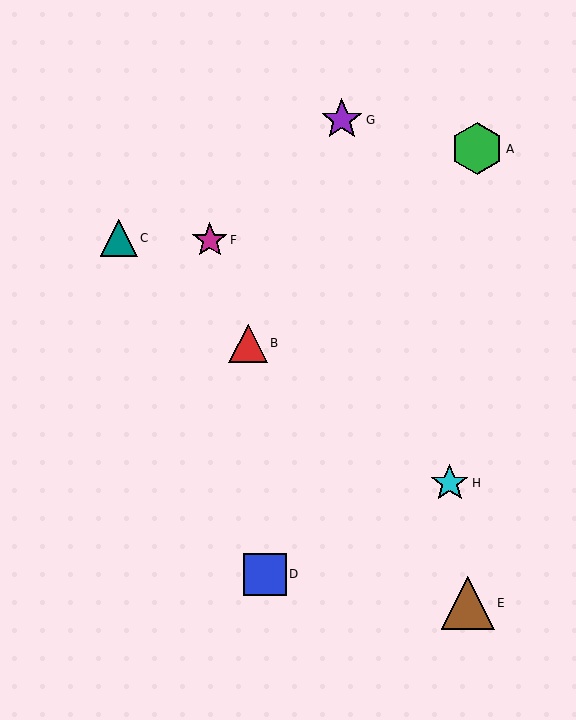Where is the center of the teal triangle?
The center of the teal triangle is at (119, 238).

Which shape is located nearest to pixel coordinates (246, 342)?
The red triangle (labeled B) at (248, 343) is nearest to that location.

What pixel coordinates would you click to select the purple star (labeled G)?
Click at (342, 120) to select the purple star G.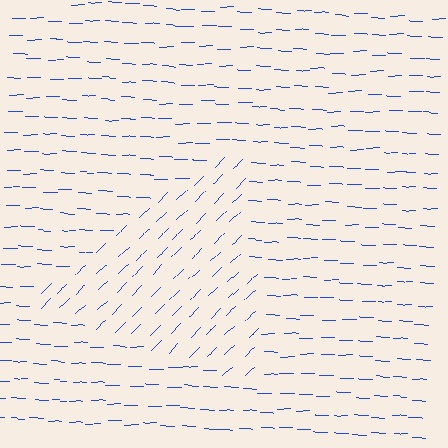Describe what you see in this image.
The image is filled with small blue line segments. A triangle region in the image has lines oriented differently from the surrounding lines, creating a visible texture boundary.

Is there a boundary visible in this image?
Yes, there is a texture boundary formed by a change in line orientation.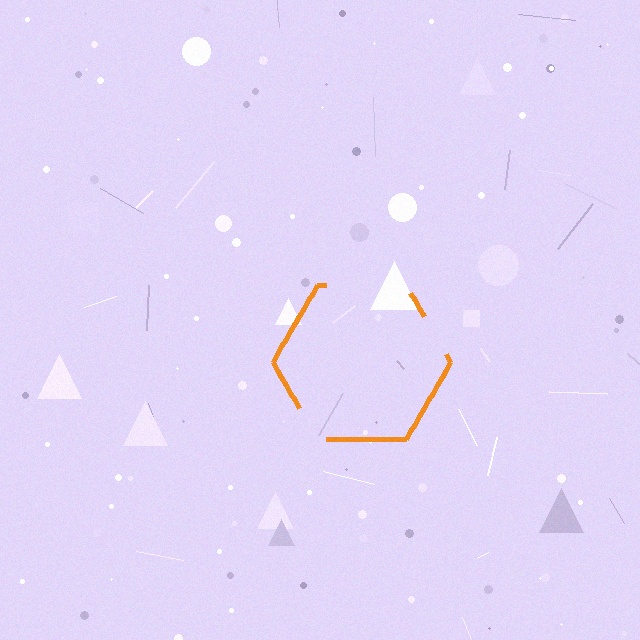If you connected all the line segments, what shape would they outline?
They would outline a hexagon.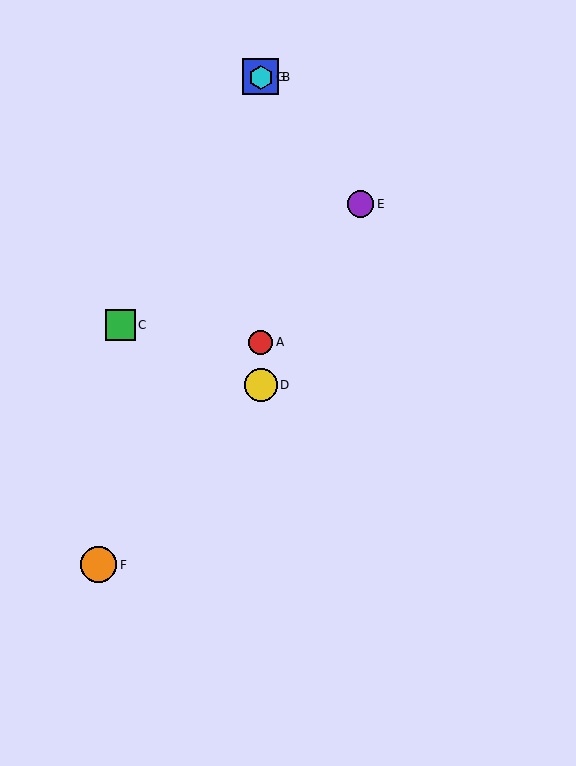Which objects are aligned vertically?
Objects A, B, D, G are aligned vertically.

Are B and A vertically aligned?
Yes, both are at x≈261.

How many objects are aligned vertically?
4 objects (A, B, D, G) are aligned vertically.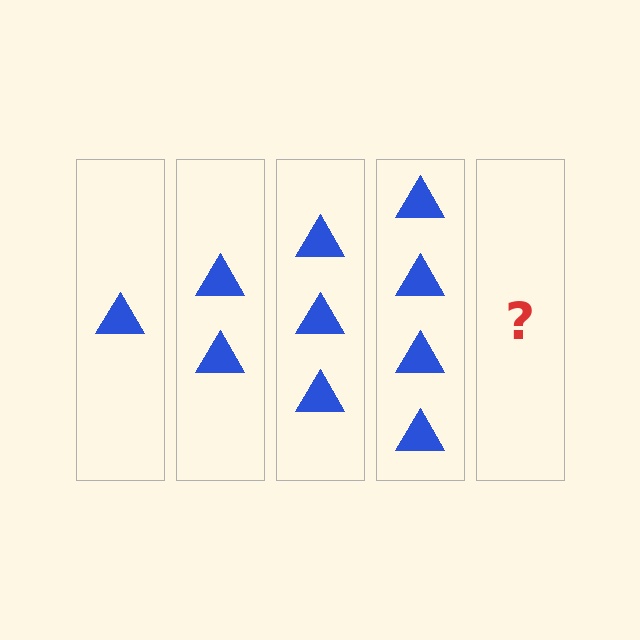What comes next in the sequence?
The next element should be 5 triangles.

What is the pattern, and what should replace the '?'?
The pattern is that each step adds one more triangle. The '?' should be 5 triangles.